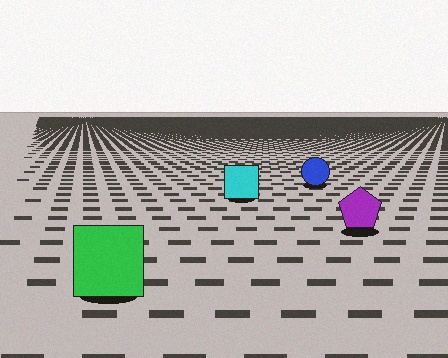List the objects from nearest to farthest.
From nearest to farthest: the green square, the purple pentagon, the cyan square, the blue circle.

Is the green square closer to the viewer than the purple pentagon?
Yes. The green square is closer — you can tell from the texture gradient: the ground texture is coarser near it.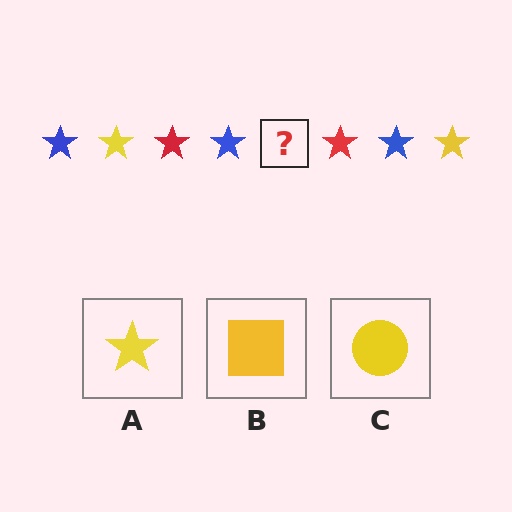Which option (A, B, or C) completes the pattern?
A.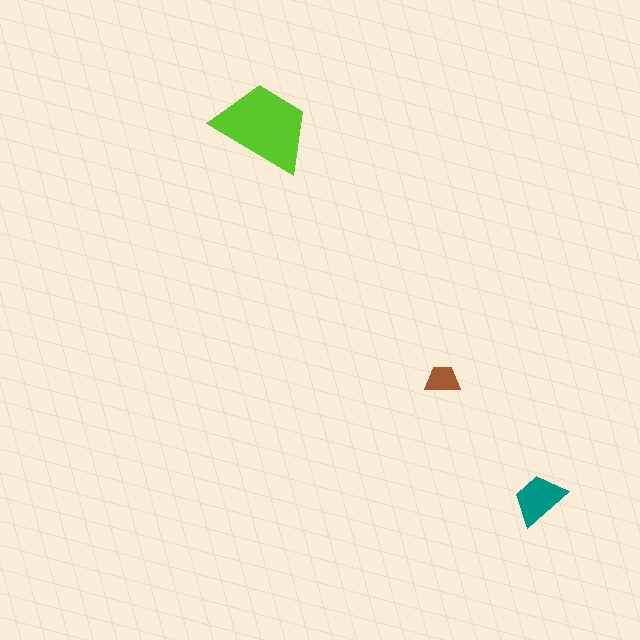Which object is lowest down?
The teal trapezoid is bottommost.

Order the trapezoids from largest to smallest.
the lime one, the teal one, the brown one.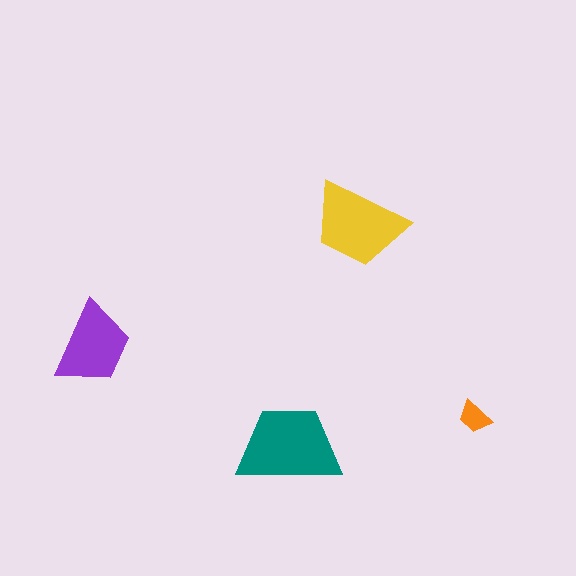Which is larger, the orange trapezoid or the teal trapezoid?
The teal one.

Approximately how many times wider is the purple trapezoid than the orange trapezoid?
About 2.5 times wider.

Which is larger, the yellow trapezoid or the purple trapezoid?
The yellow one.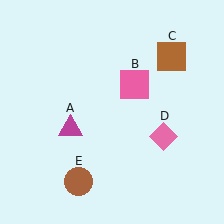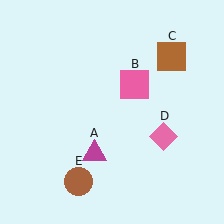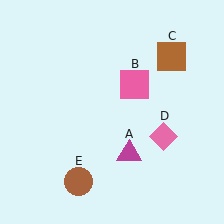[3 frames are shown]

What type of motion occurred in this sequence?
The magenta triangle (object A) rotated counterclockwise around the center of the scene.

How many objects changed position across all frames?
1 object changed position: magenta triangle (object A).